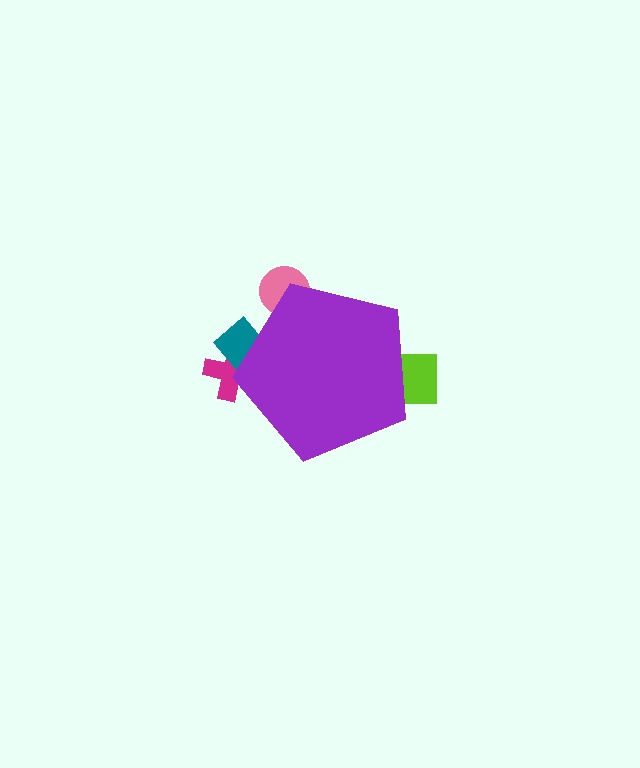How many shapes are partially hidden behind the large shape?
4 shapes are partially hidden.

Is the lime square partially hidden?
Yes, the lime square is partially hidden behind the purple pentagon.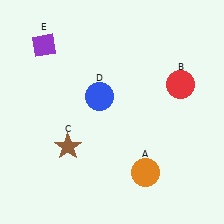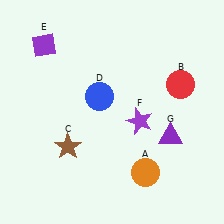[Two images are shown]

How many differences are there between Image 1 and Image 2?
There are 2 differences between the two images.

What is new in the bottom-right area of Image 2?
A purple triangle (G) was added in the bottom-right area of Image 2.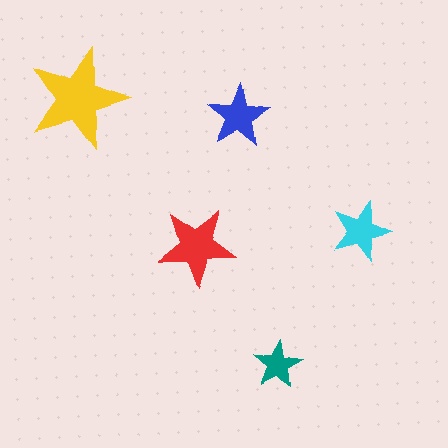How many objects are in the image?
There are 5 objects in the image.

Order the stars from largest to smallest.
the yellow one, the red one, the blue one, the cyan one, the teal one.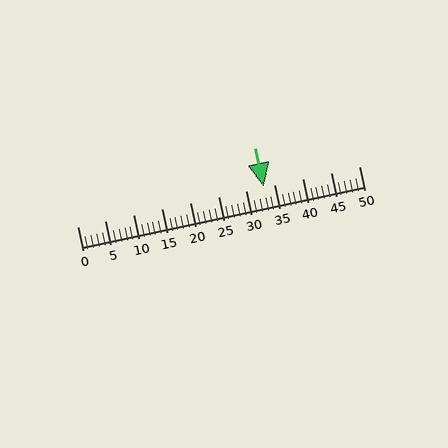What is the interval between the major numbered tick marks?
The major tick marks are spaced 5 units apart.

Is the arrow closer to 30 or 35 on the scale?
The arrow is closer to 35.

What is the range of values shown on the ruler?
The ruler shows values from 0 to 50.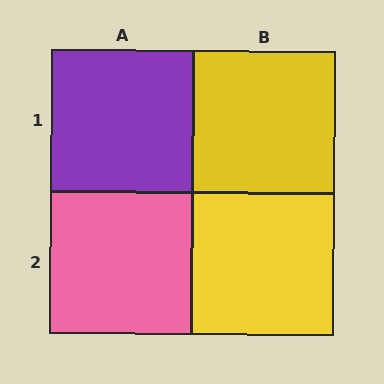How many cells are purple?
1 cell is purple.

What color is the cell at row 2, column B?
Yellow.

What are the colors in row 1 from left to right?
Purple, yellow.